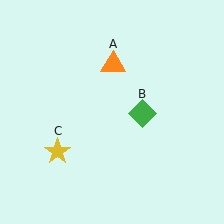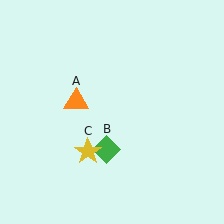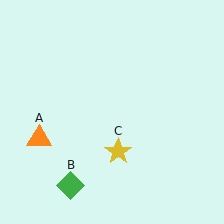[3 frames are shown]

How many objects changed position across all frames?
3 objects changed position: orange triangle (object A), green diamond (object B), yellow star (object C).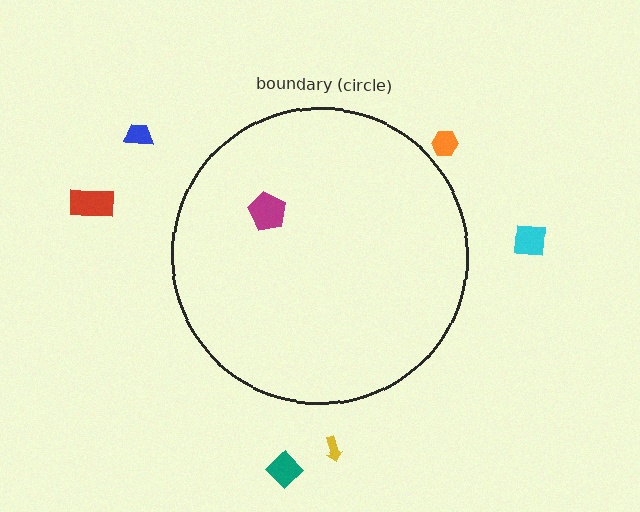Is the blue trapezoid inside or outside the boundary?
Outside.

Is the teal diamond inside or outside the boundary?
Outside.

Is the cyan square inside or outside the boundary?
Outside.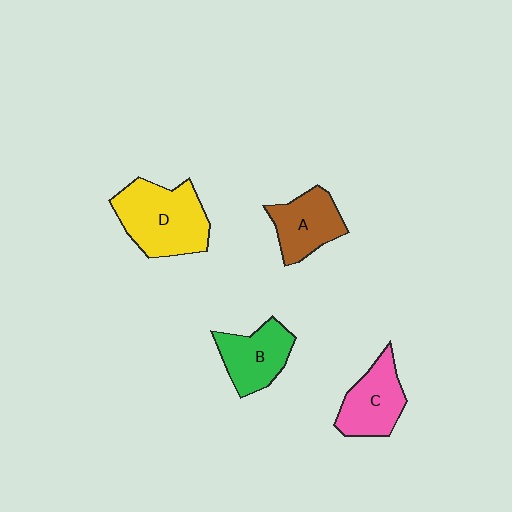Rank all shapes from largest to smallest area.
From largest to smallest: D (yellow), C (pink), B (green), A (brown).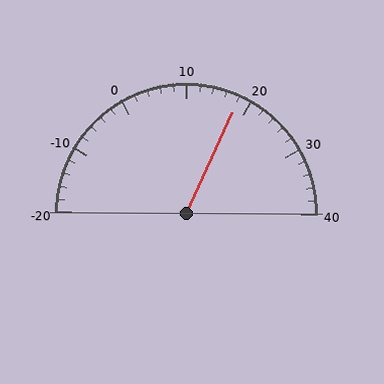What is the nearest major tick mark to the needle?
The nearest major tick mark is 20.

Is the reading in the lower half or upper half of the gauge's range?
The reading is in the upper half of the range (-20 to 40).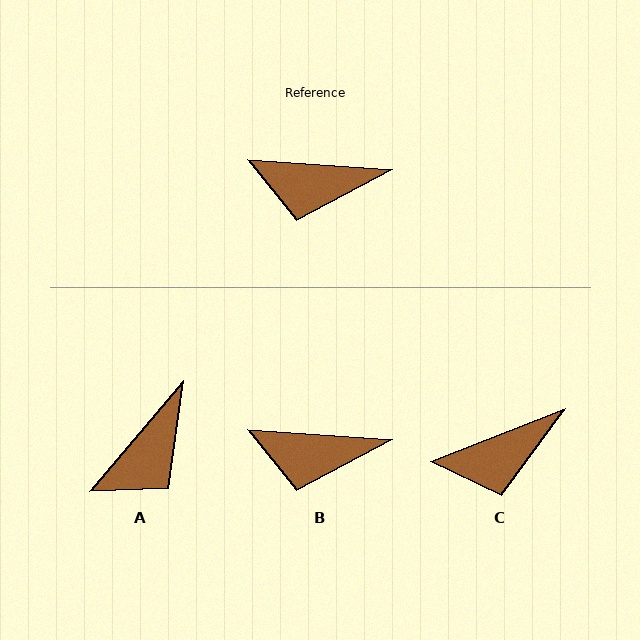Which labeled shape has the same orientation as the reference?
B.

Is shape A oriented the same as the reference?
No, it is off by about 54 degrees.